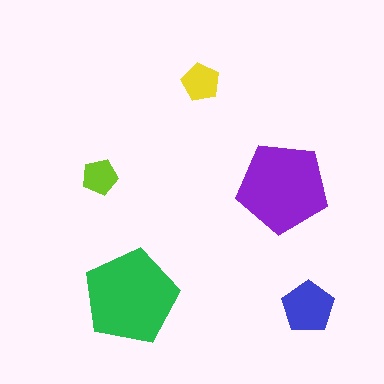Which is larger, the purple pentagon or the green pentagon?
The green one.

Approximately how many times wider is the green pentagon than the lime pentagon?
About 2.5 times wider.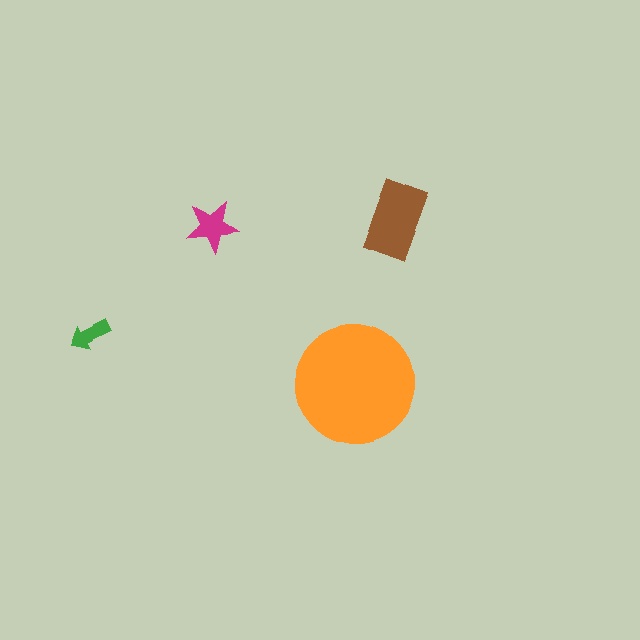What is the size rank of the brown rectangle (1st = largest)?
2nd.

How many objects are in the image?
There are 4 objects in the image.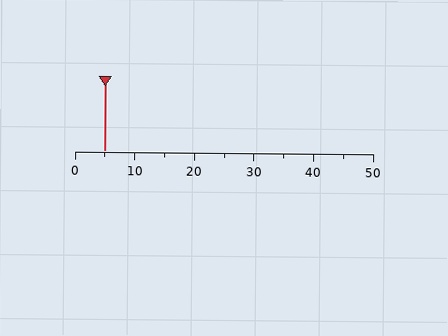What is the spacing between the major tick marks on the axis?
The major ticks are spaced 10 apart.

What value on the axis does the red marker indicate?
The marker indicates approximately 5.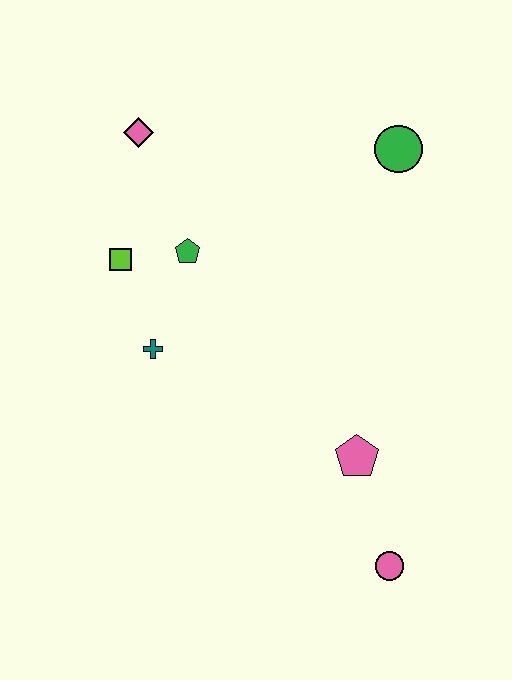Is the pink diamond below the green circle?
No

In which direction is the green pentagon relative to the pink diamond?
The green pentagon is below the pink diamond.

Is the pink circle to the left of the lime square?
No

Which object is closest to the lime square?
The green pentagon is closest to the lime square.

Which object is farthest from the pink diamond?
The pink circle is farthest from the pink diamond.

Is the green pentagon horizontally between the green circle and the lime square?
Yes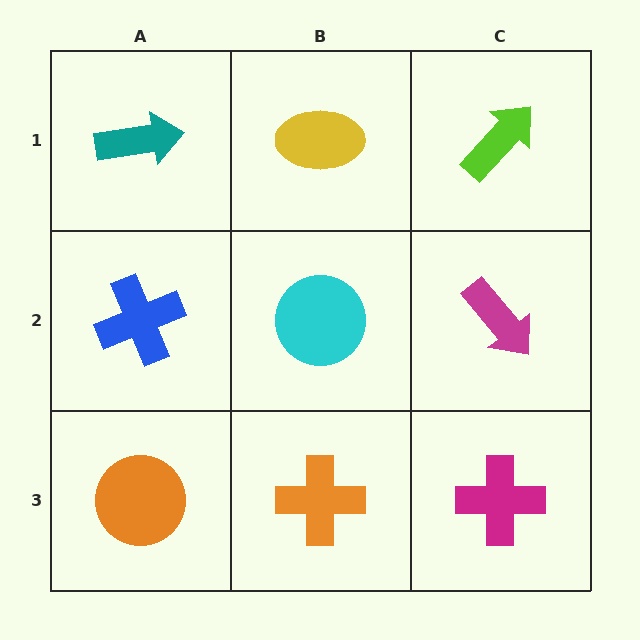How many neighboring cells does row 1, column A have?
2.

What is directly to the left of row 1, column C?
A yellow ellipse.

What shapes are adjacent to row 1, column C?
A magenta arrow (row 2, column C), a yellow ellipse (row 1, column B).